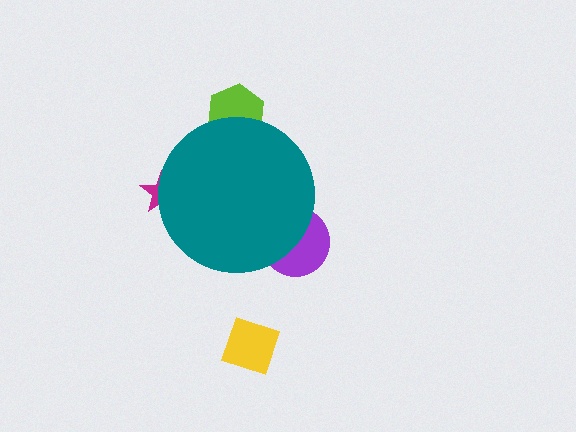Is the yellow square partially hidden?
No, the yellow square is fully visible.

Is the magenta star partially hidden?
Yes, the magenta star is partially hidden behind the teal circle.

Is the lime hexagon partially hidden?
Yes, the lime hexagon is partially hidden behind the teal circle.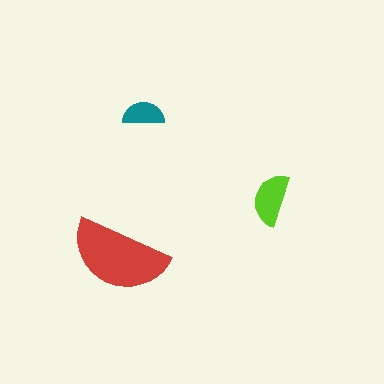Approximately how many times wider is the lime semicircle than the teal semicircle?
About 1.5 times wider.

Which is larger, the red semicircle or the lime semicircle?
The red one.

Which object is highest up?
The teal semicircle is topmost.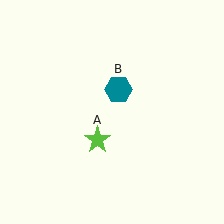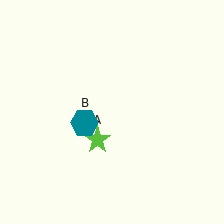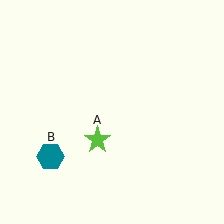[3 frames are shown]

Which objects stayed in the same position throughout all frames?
Lime star (object A) remained stationary.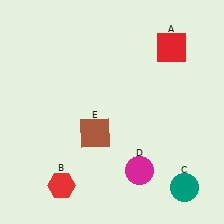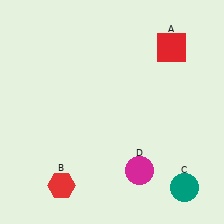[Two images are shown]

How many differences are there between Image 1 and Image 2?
There is 1 difference between the two images.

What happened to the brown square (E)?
The brown square (E) was removed in Image 2. It was in the bottom-left area of Image 1.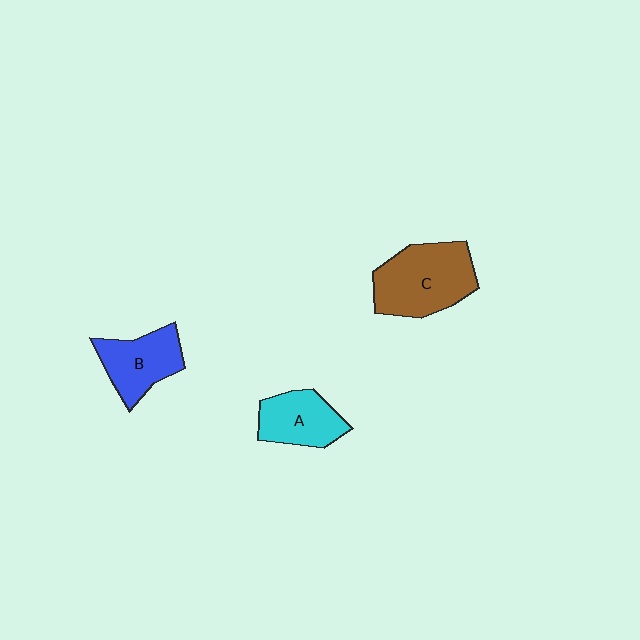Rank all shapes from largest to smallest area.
From largest to smallest: C (brown), B (blue), A (cyan).